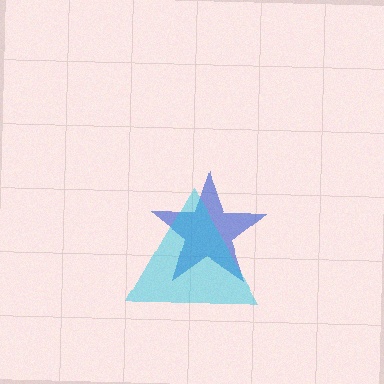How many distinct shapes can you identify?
There are 2 distinct shapes: a blue star, a cyan triangle.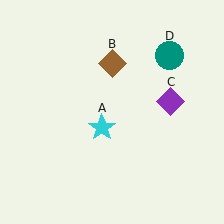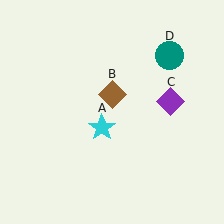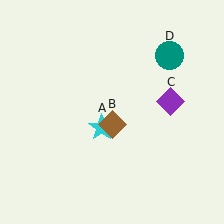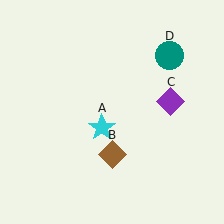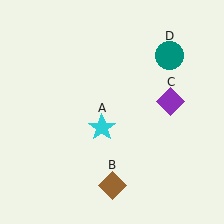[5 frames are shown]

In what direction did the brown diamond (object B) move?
The brown diamond (object B) moved down.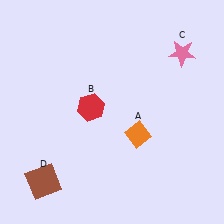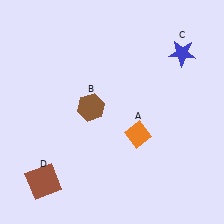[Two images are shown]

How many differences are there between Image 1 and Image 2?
There are 2 differences between the two images.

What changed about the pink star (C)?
In Image 1, C is pink. In Image 2, it changed to blue.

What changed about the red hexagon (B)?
In Image 1, B is red. In Image 2, it changed to brown.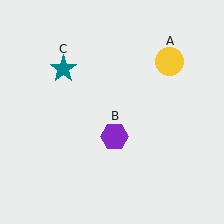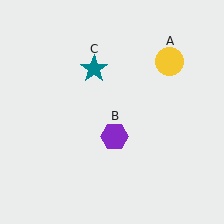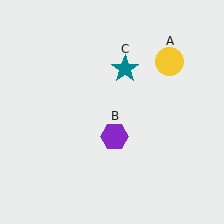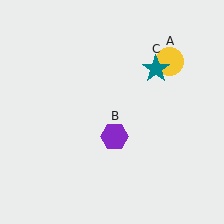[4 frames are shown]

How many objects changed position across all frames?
1 object changed position: teal star (object C).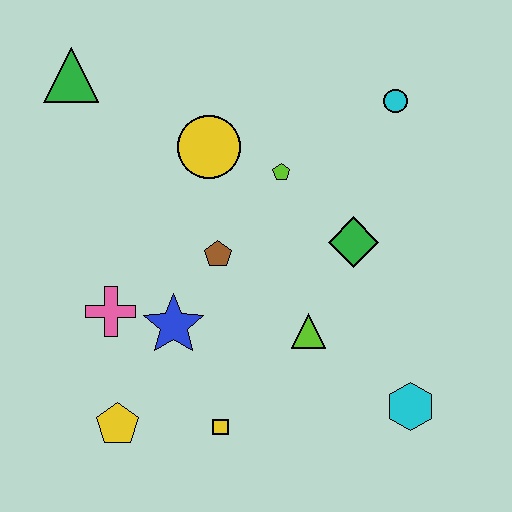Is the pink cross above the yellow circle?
No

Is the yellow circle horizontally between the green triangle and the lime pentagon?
Yes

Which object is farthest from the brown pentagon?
The cyan hexagon is farthest from the brown pentagon.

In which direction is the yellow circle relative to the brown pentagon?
The yellow circle is above the brown pentagon.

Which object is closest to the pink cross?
The blue star is closest to the pink cross.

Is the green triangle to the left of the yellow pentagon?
Yes